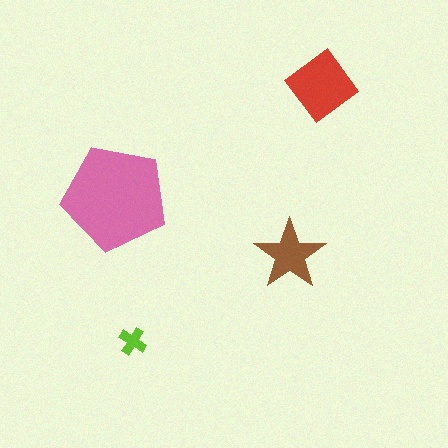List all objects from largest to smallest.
The pink pentagon, the red diamond, the brown star, the lime cross.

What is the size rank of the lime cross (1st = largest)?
4th.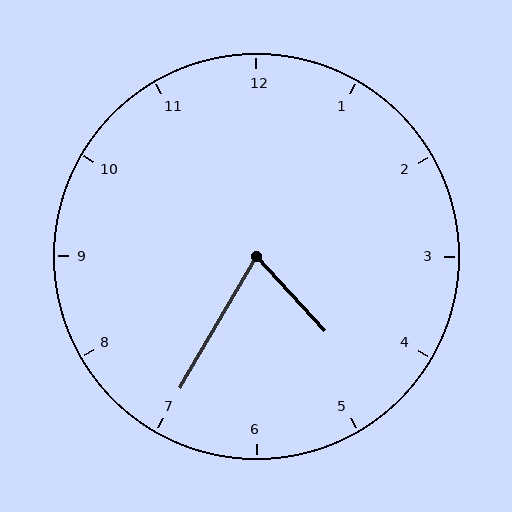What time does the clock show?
4:35.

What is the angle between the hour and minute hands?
Approximately 72 degrees.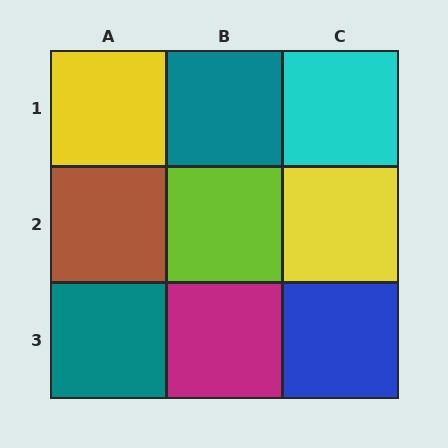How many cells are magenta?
1 cell is magenta.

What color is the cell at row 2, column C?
Yellow.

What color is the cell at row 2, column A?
Brown.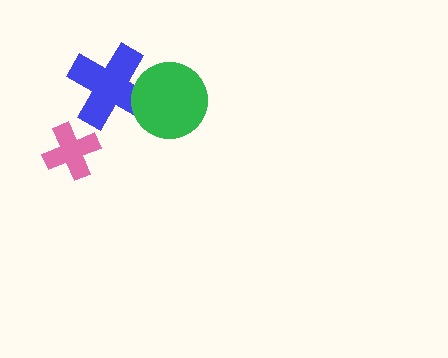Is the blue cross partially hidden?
Yes, it is partially covered by another shape.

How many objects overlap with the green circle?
1 object overlaps with the green circle.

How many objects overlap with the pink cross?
0 objects overlap with the pink cross.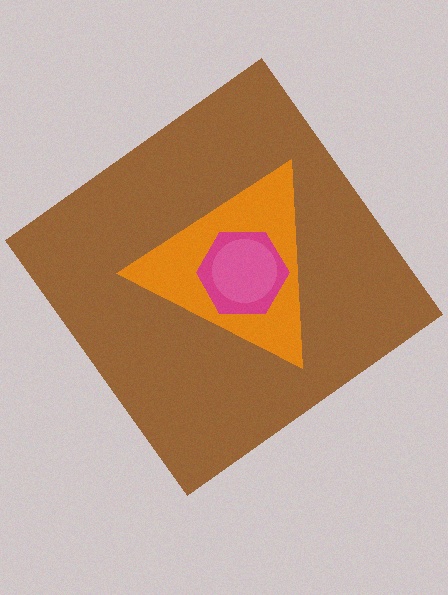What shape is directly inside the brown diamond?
The orange triangle.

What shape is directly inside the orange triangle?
The magenta hexagon.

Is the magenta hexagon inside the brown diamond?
Yes.